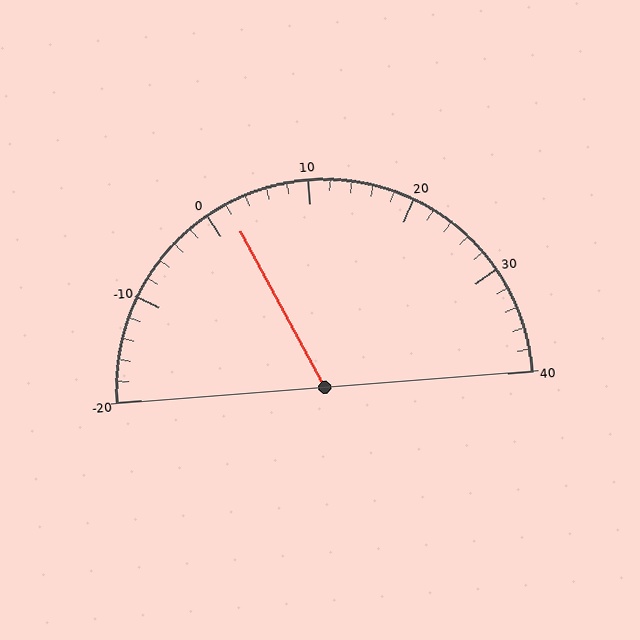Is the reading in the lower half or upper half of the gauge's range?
The reading is in the lower half of the range (-20 to 40).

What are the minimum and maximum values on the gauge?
The gauge ranges from -20 to 40.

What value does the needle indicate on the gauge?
The needle indicates approximately 2.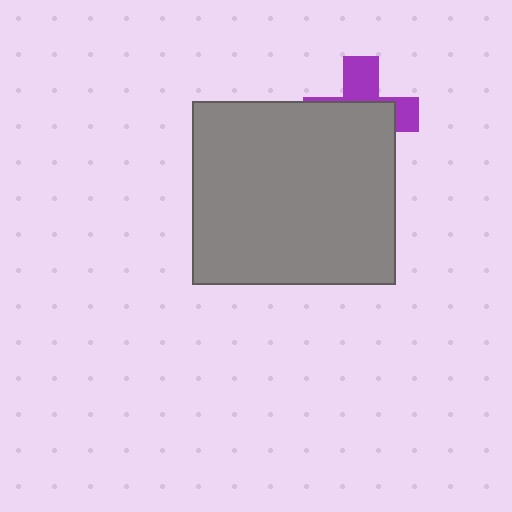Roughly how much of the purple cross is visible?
A small part of it is visible (roughly 39%).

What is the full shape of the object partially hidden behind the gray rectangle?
The partially hidden object is a purple cross.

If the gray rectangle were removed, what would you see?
You would see the complete purple cross.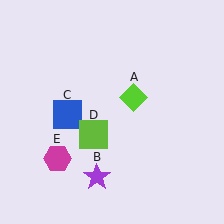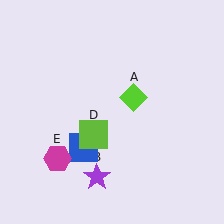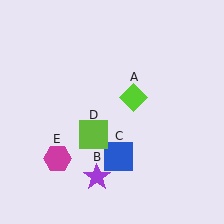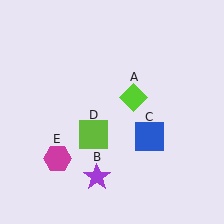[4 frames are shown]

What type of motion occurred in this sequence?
The blue square (object C) rotated counterclockwise around the center of the scene.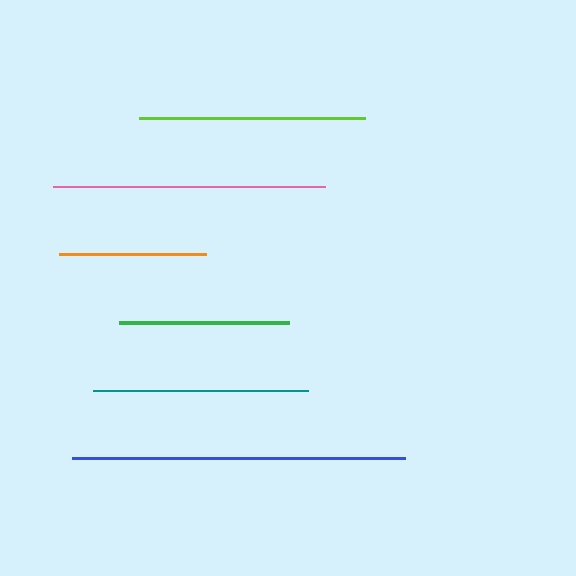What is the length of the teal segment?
The teal segment is approximately 216 pixels long.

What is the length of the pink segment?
The pink segment is approximately 272 pixels long.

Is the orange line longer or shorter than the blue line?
The blue line is longer than the orange line.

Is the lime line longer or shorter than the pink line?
The pink line is longer than the lime line.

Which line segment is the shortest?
The orange line is the shortest at approximately 147 pixels.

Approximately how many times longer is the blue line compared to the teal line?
The blue line is approximately 1.5 times the length of the teal line.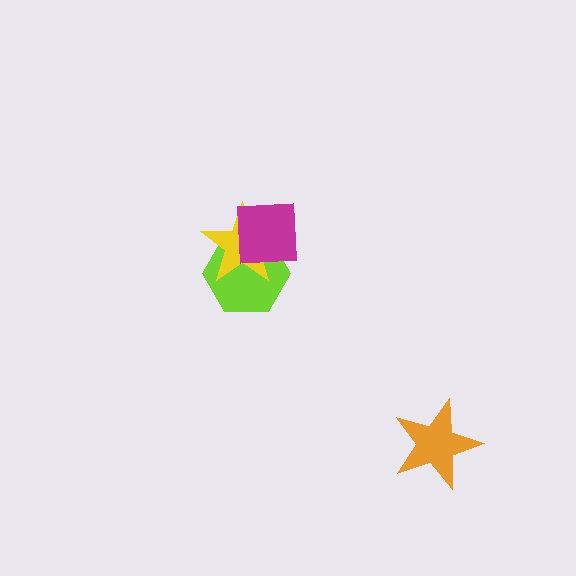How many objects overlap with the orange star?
0 objects overlap with the orange star.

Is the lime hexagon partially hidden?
Yes, it is partially covered by another shape.